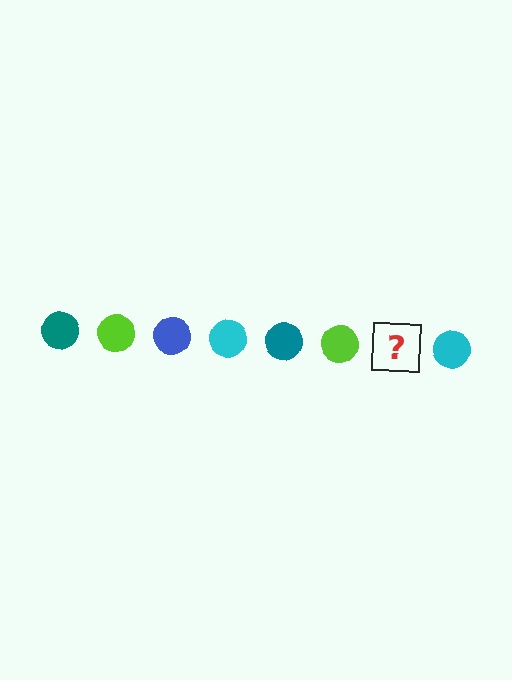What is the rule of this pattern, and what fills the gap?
The rule is that the pattern cycles through teal, lime, blue, cyan circles. The gap should be filled with a blue circle.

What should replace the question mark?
The question mark should be replaced with a blue circle.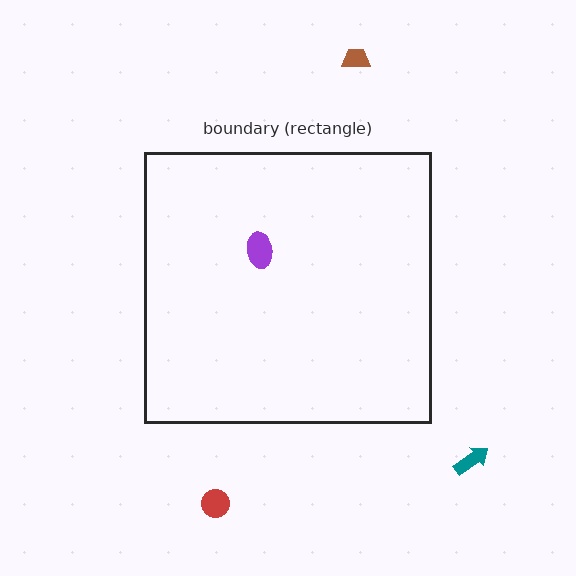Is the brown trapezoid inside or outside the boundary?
Outside.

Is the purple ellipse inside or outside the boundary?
Inside.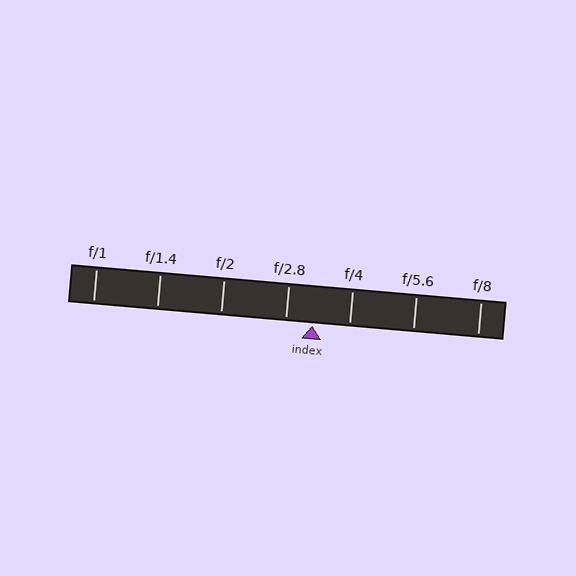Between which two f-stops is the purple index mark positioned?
The index mark is between f/2.8 and f/4.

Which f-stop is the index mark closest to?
The index mark is closest to f/2.8.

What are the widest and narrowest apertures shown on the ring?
The widest aperture shown is f/1 and the narrowest is f/8.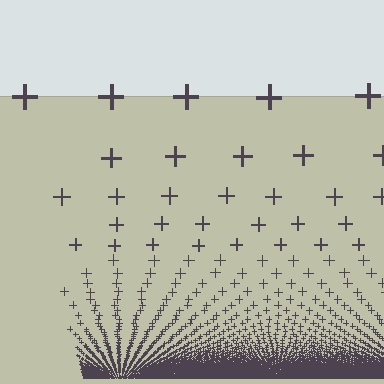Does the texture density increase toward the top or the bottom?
Density increases toward the bottom.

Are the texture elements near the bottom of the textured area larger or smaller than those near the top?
Smaller. The gradient is inverted — elements near the bottom are smaller and denser.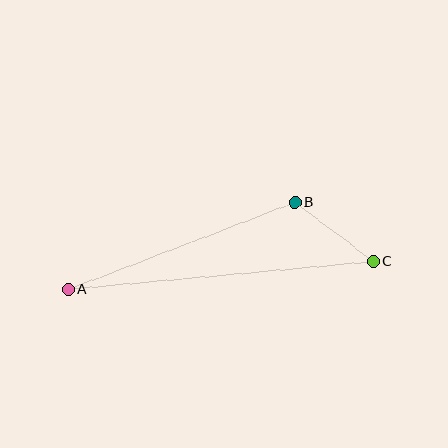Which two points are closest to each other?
Points B and C are closest to each other.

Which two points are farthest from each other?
Points A and C are farthest from each other.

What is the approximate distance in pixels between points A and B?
The distance between A and B is approximately 242 pixels.